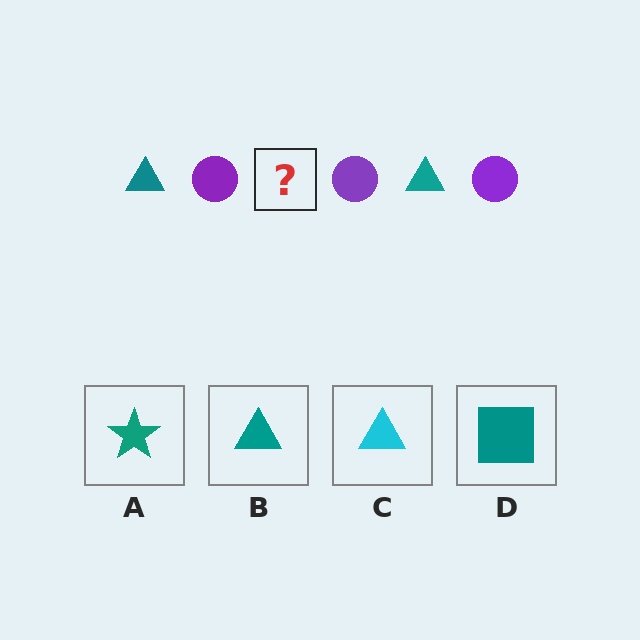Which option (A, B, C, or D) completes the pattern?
B.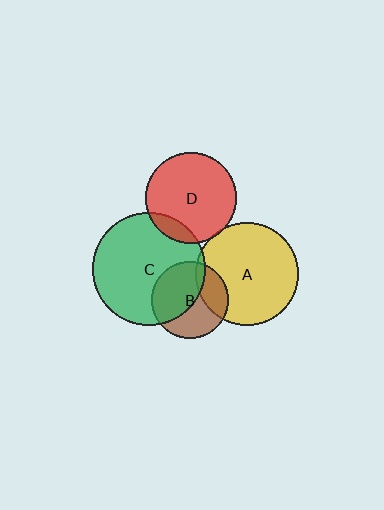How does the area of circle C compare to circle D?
Approximately 1.5 times.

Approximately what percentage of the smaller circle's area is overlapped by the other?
Approximately 10%.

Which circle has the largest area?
Circle C (green).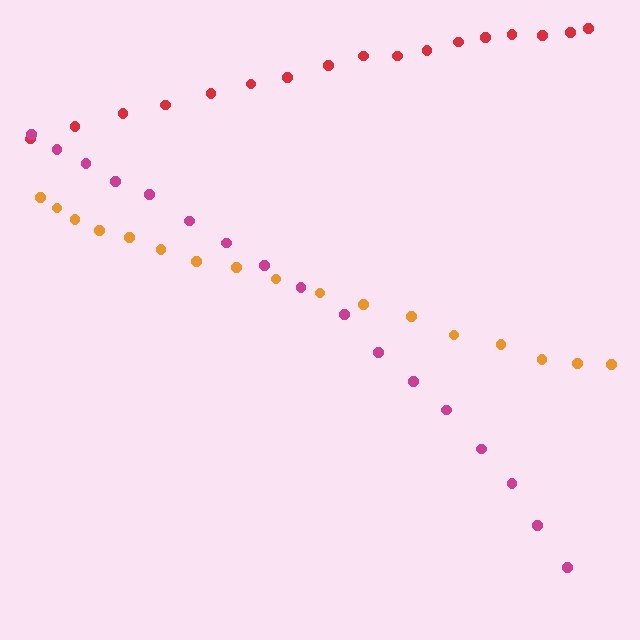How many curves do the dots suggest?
There are 3 distinct paths.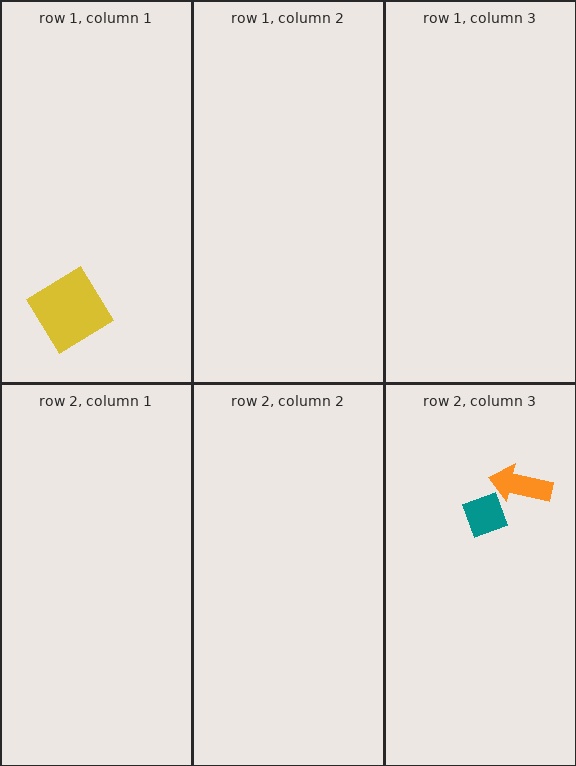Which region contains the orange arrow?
The row 2, column 3 region.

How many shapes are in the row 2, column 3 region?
2.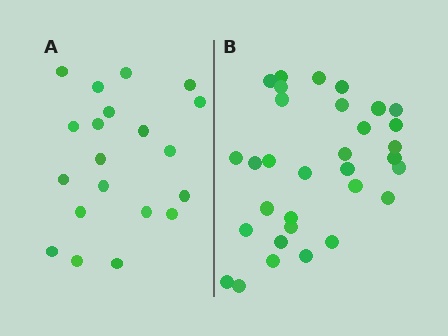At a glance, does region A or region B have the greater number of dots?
Region B (the right region) has more dots.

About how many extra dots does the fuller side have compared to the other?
Region B has roughly 12 or so more dots than region A.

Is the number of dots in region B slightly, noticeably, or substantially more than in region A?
Region B has substantially more. The ratio is roughly 1.6 to 1.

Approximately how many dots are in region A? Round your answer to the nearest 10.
About 20 dots.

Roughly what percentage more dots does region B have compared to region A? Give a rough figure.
About 60% more.